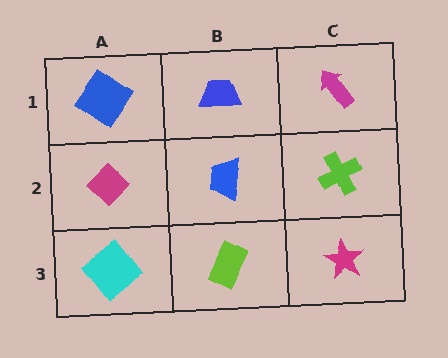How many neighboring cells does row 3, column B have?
3.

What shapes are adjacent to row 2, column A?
A blue diamond (row 1, column A), a cyan diamond (row 3, column A), a blue trapezoid (row 2, column B).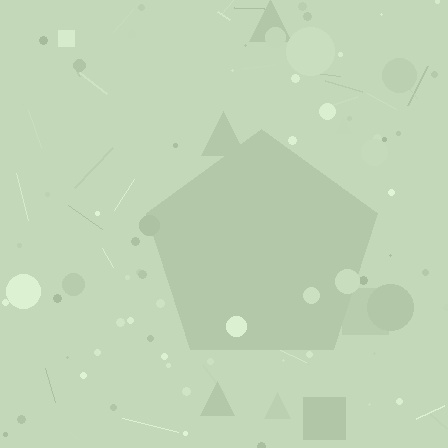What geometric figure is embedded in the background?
A pentagon is embedded in the background.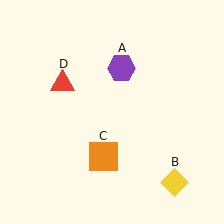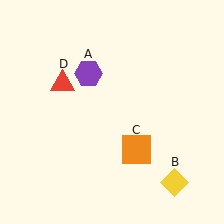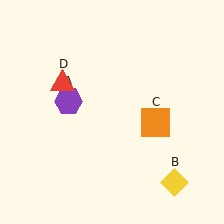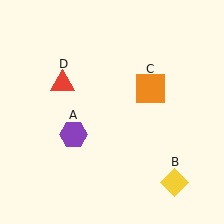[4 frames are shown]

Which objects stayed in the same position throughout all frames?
Yellow diamond (object B) and red triangle (object D) remained stationary.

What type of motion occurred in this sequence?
The purple hexagon (object A), orange square (object C) rotated counterclockwise around the center of the scene.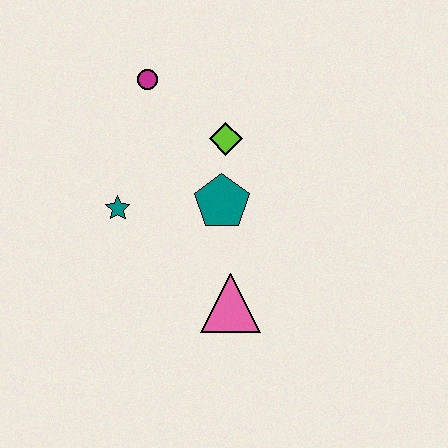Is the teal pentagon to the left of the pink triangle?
Yes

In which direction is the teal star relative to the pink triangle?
The teal star is to the left of the pink triangle.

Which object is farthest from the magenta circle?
The pink triangle is farthest from the magenta circle.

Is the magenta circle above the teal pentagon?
Yes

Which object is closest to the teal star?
The teal pentagon is closest to the teal star.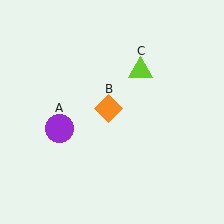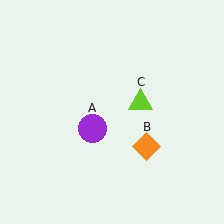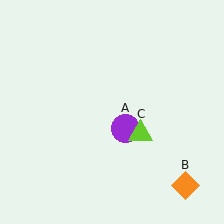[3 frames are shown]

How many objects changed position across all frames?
3 objects changed position: purple circle (object A), orange diamond (object B), lime triangle (object C).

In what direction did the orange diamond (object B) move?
The orange diamond (object B) moved down and to the right.